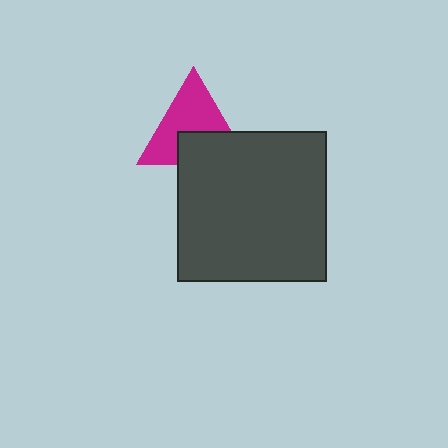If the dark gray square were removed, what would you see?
You would see the complete magenta triangle.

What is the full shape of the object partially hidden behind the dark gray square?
The partially hidden object is a magenta triangle.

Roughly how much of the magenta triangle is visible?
About half of it is visible (roughly 62%).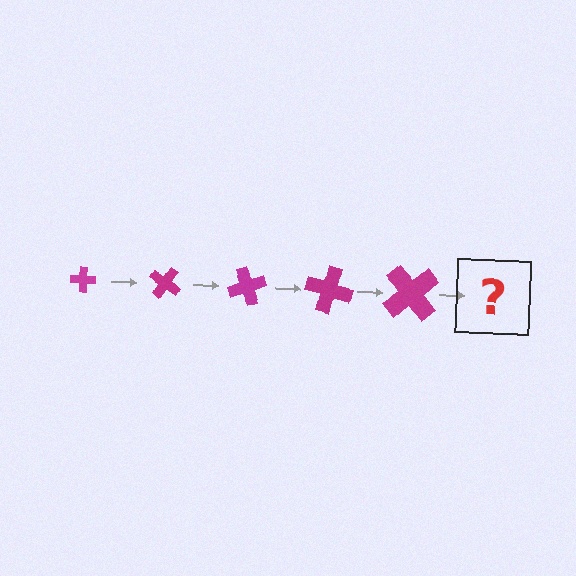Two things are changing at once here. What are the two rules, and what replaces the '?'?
The two rules are that the cross grows larger each step and it rotates 35 degrees each step. The '?' should be a cross, larger than the previous one and rotated 175 degrees from the start.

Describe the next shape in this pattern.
It should be a cross, larger than the previous one and rotated 175 degrees from the start.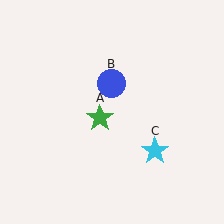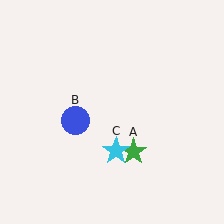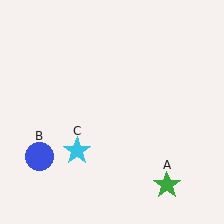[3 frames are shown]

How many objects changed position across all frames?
3 objects changed position: green star (object A), blue circle (object B), cyan star (object C).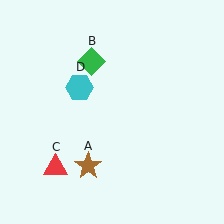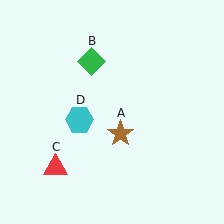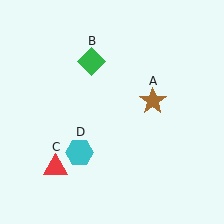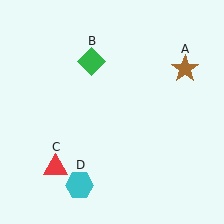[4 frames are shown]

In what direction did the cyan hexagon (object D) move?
The cyan hexagon (object D) moved down.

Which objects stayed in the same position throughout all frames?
Green diamond (object B) and red triangle (object C) remained stationary.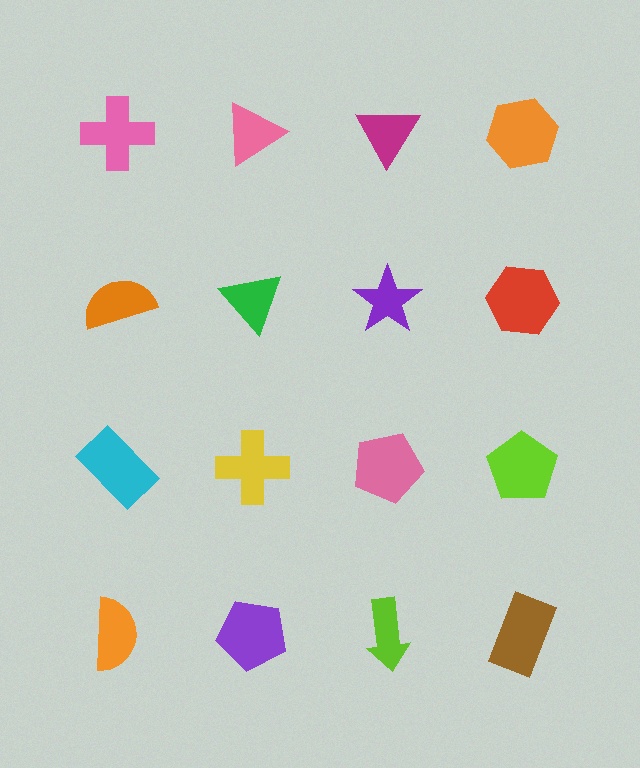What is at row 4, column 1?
An orange semicircle.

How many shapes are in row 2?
4 shapes.